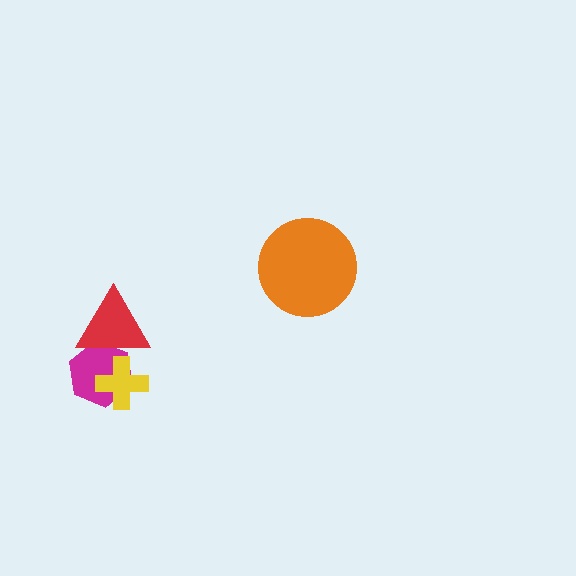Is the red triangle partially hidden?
No, no other shape covers it.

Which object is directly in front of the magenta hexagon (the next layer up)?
The yellow cross is directly in front of the magenta hexagon.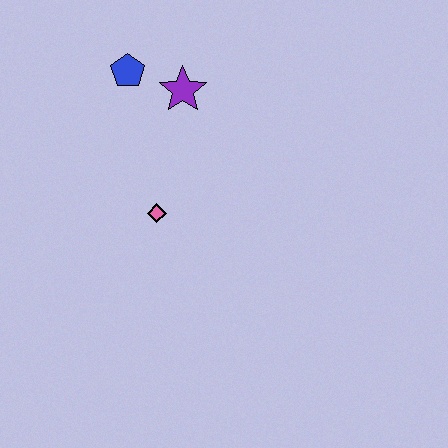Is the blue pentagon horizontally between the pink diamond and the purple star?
No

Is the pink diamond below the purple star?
Yes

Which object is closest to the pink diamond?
The purple star is closest to the pink diamond.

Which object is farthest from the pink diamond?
The blue pentagon is farthest from the pink diamond.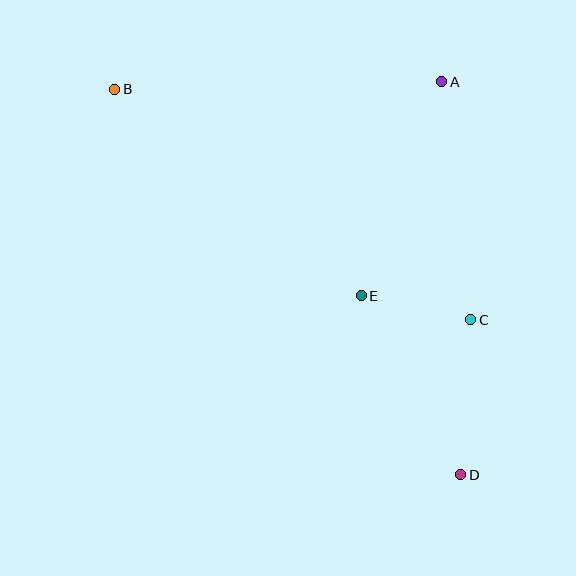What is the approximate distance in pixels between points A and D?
The distance between A and D is approximately 393 pixels.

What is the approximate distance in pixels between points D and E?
The distance between D and E is approximately 205 pixels.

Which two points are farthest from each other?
Points B and D are farthest from each other.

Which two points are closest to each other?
Points C and E are closest to each other.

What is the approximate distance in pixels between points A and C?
The distance between A and C is approximately 240 pixels.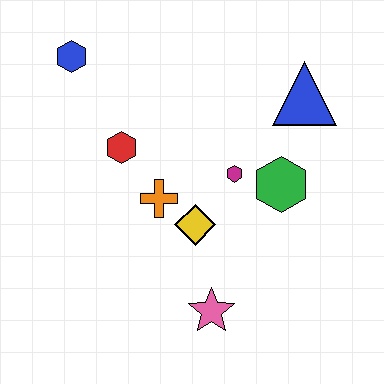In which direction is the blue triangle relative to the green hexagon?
The blue triangle is above the green hexagon.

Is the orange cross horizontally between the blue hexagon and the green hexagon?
Yes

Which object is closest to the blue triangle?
The green hexagon is closest to the blue triangle.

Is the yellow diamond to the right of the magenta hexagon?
No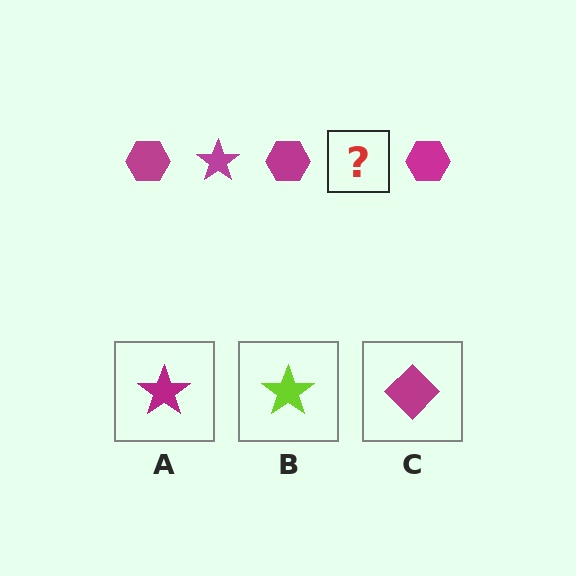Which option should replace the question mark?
Option A.